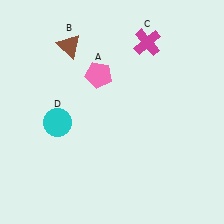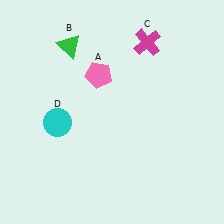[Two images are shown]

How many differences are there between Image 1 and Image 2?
There is 1 difference between the two images.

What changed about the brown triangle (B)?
In Image 1, B is brown. In Image 2, it changed to green.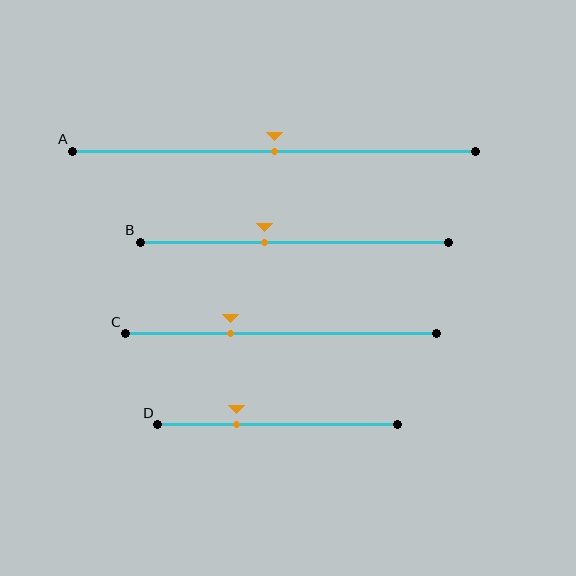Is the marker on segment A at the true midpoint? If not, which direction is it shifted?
Yes, the marker on segment A is at the true midpoint.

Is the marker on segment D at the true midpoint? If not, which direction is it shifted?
No, the marker on segment D is shifted to the left by about 17% of the segment length.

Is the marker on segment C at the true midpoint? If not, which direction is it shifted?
No, the marker on segment C is shifted to the left by about 16% of the segment length.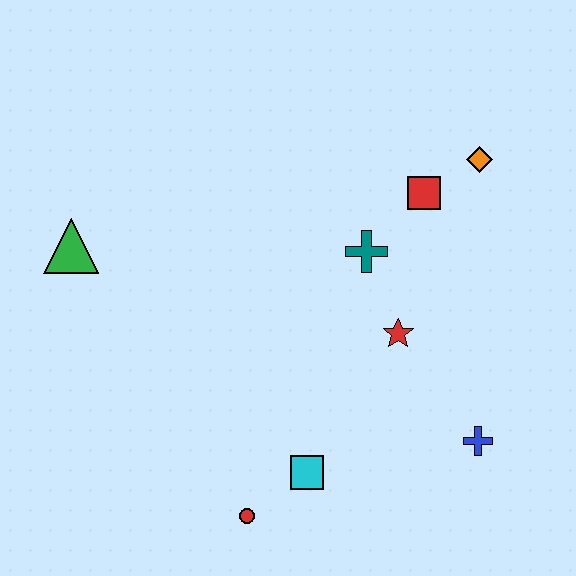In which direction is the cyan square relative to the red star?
The cyan square is below the red star.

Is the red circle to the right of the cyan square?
No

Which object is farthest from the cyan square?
The orange diamond is farthest from the cyan square.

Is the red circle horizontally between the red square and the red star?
No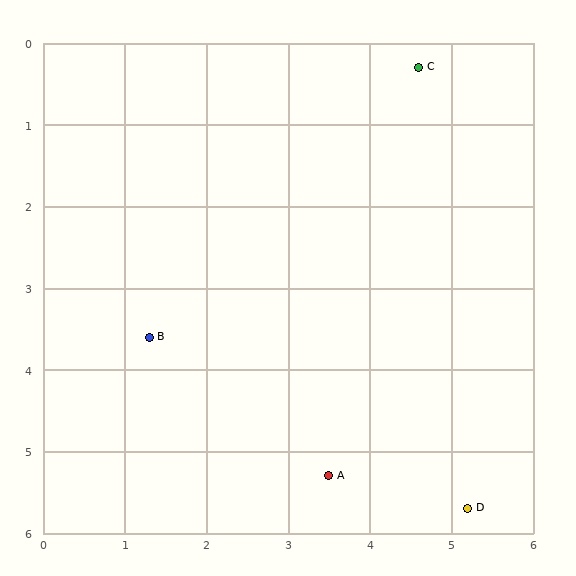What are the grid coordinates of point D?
Point D is at approximately (5.2, 5.7).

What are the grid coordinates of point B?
Point B is at approximately (1.3, 3.6).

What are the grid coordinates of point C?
Point C is at approximately (4.6, 0.3).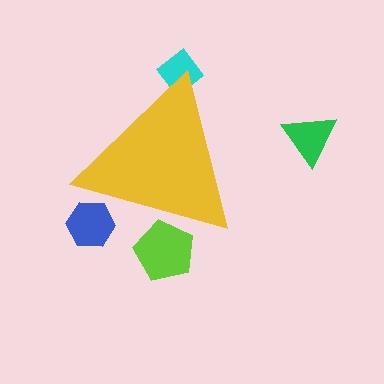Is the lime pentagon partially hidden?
Yes, the lime pentagon is partially hidden behind the yellow triangle.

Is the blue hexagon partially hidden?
Yes, the blue hexagon is partially hidden behind the yellow triangle.